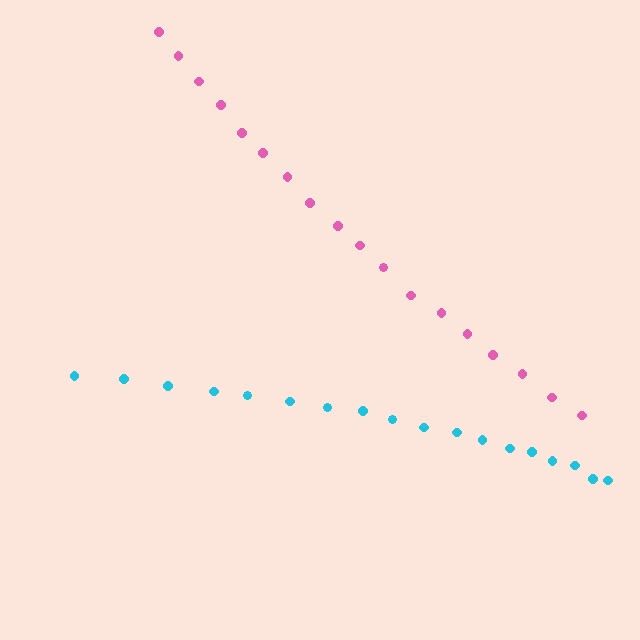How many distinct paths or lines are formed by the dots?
There are 2 distinct paths.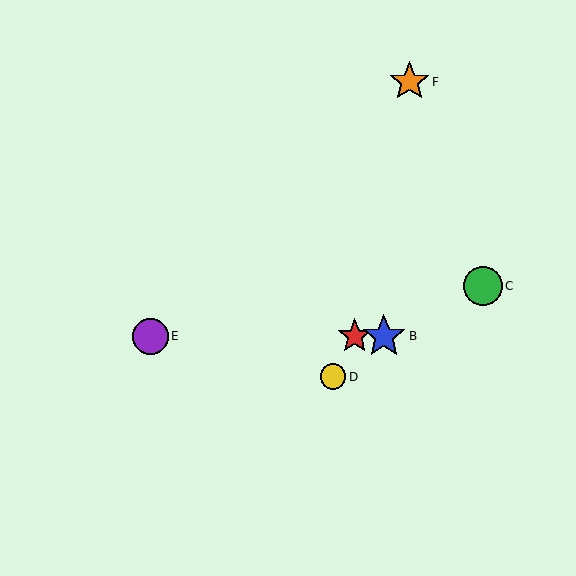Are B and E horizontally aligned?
Yes, both are at y≈336.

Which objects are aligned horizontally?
Objects A, B, E are aligned horizontally.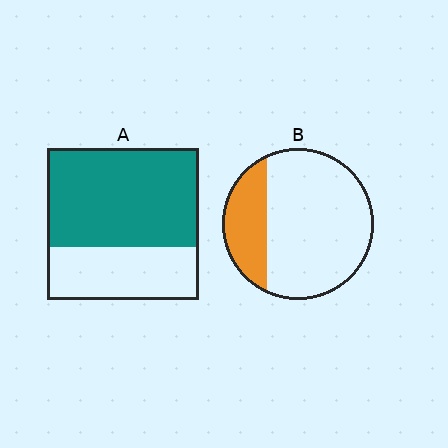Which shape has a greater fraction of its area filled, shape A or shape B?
Shape A.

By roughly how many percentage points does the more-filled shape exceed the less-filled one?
By roughly 40 percentage points (A over B).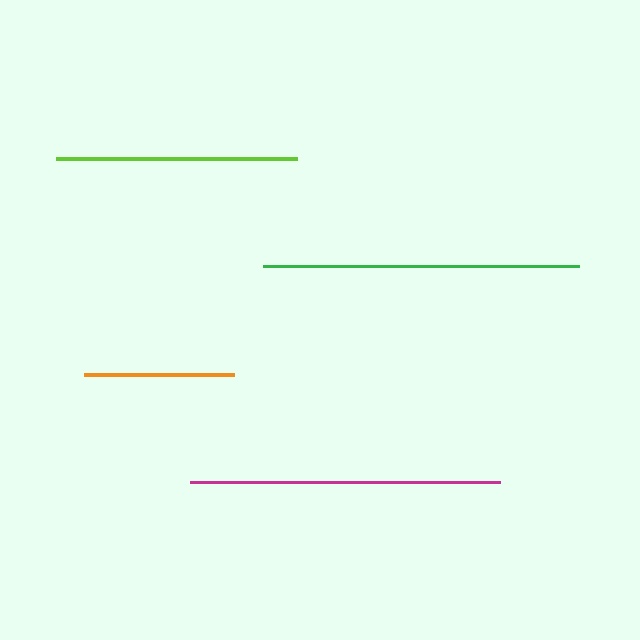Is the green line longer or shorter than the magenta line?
The green line is longer than the magenta line.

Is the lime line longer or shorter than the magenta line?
The magenta line is longer than the lime line.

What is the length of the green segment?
The green segment is approximately 316 pixels long.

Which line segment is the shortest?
The orange line is the shortest at approximately 149 pixels.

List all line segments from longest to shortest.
From longest to shortest: green, magenta, lime, orange.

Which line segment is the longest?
The green line is the longest at approximately 316 pixels.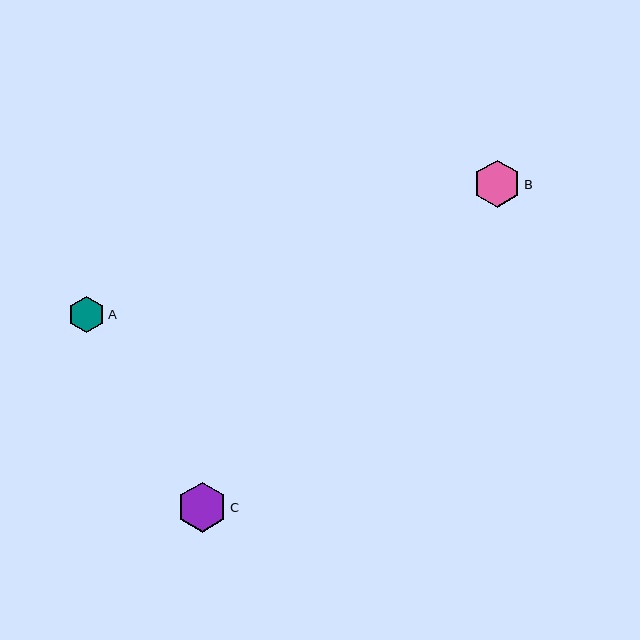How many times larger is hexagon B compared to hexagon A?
Hexagon B is approximately 1.3 times the size of hexagon A.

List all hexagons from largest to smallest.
From largest to smallest: C, B, A.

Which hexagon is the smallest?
Hexagon A is the smallest with a size of approximately 37 pixels.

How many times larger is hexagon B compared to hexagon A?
Hexagon B is approximately 1.3 times the size of hexagon A.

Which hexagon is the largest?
Hexagon C is the largest with a size of approximately 50 pixels.